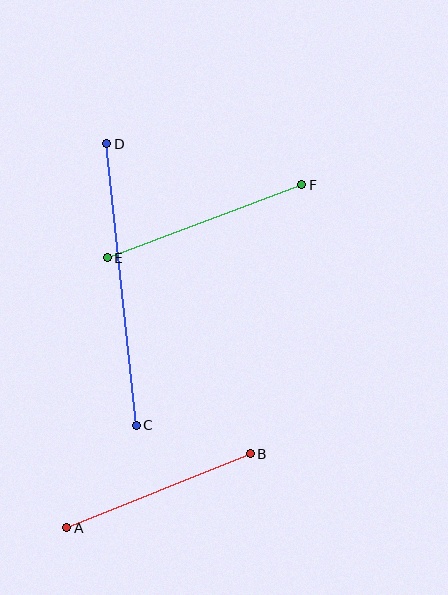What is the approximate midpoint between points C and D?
The midpoint is at approximately (121, 284) pixels.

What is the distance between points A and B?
The distance is approximately 198 pixels.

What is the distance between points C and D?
The distance is approximately 283 pixels.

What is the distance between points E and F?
The distance is approximately 208 pixels.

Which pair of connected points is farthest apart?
Points C and D are farthest apart.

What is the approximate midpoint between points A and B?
The midpoint is at approximately (158, 491) pixels.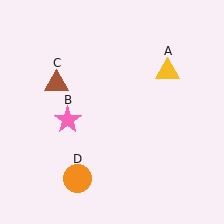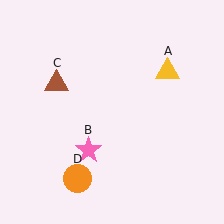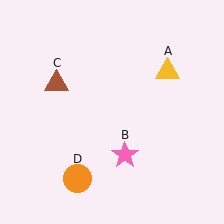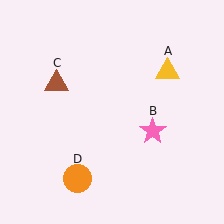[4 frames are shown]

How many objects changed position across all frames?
1 object changed position: pink star (object B).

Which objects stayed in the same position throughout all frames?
Yellow triangle (object A) and brown triangle (object C) and orange circle (object D) remained stationary.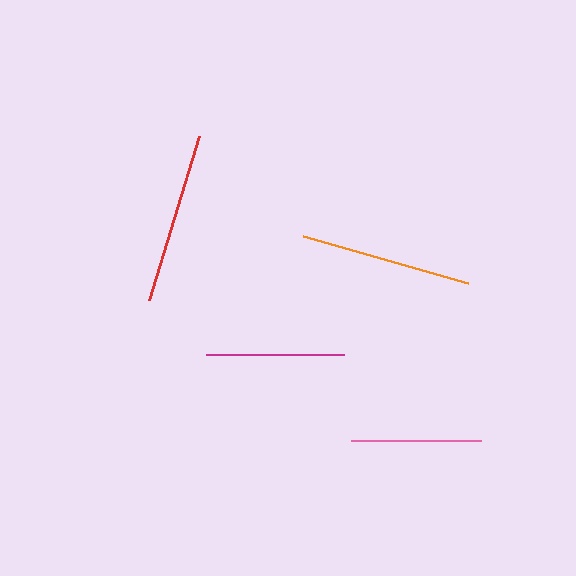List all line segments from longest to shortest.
From longest to shortest: red, orange, magenta, pink.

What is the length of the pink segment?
The pink segment is approximately 129 pixels long.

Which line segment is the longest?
The red line is the longest at approximately 171 pixels.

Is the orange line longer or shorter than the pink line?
The orange line is longer than the pink line.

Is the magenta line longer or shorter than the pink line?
The magenta line is longer than the pink line.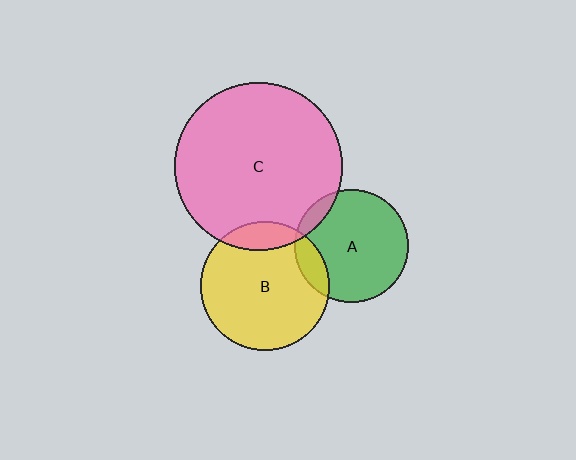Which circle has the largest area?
Circle C (pink).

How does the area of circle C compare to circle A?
Approximately 2.2 times.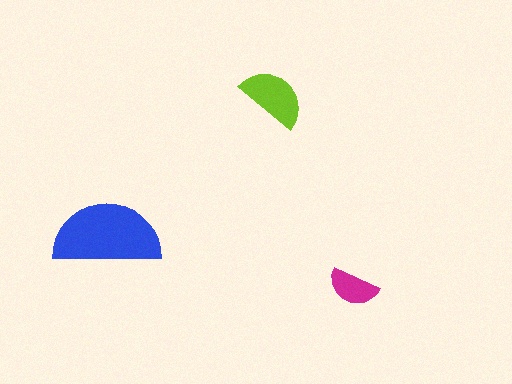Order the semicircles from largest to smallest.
the blue one, the lime one, the magenta one.